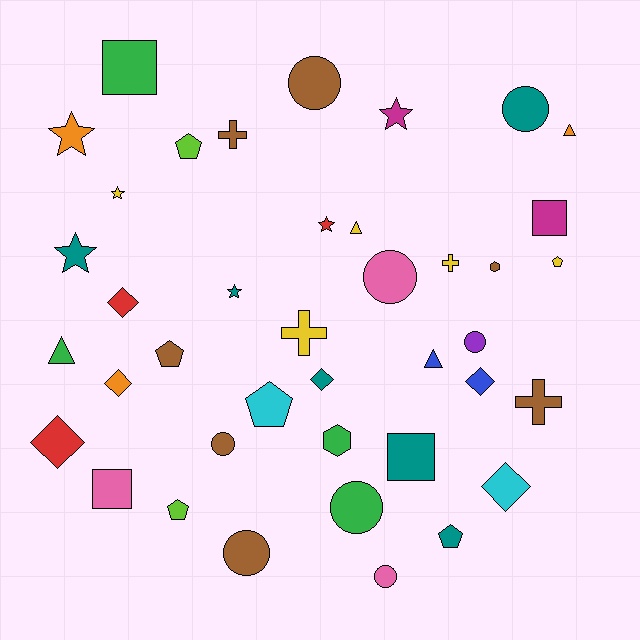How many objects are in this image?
There are 40 objects.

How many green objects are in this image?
There are 4 green objects.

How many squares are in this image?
There are 4 squares.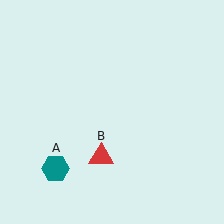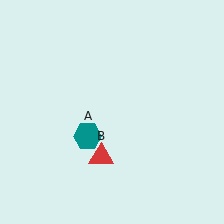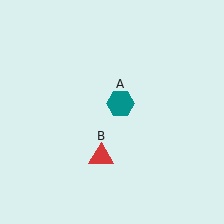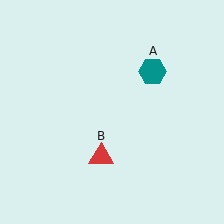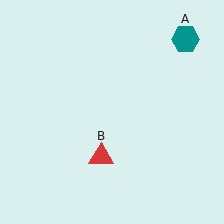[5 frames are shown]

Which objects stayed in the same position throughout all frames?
Red triangle (object B) remained stationary.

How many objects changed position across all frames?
1 object changed position: teal hexagon (object A).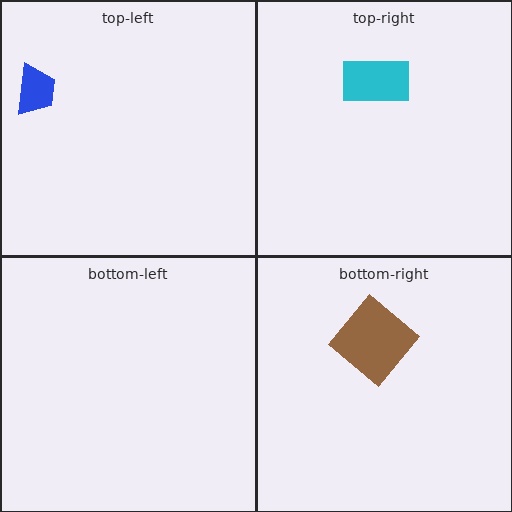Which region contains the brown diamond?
The bottom-right region.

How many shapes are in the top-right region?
1.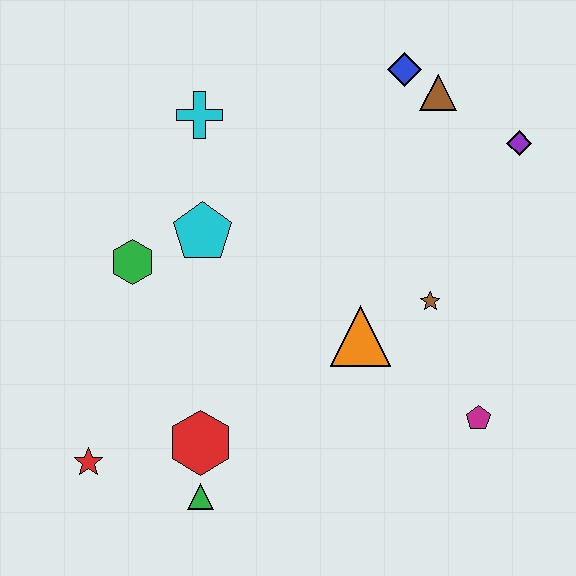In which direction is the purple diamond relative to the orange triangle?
The purple diamond is above the orange triangle.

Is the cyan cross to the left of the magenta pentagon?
Yes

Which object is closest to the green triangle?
The red hexagon is closest to the green triangle.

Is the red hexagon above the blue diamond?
No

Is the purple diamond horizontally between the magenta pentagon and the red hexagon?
No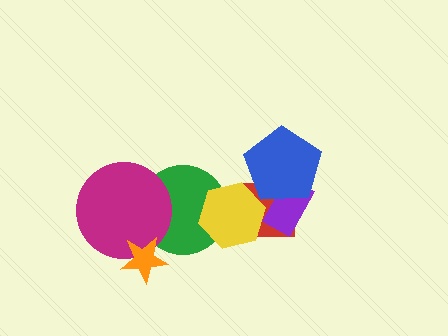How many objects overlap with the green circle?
2 objects overlap with the green circle.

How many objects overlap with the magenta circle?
2 objects overlap with the magenta circle.